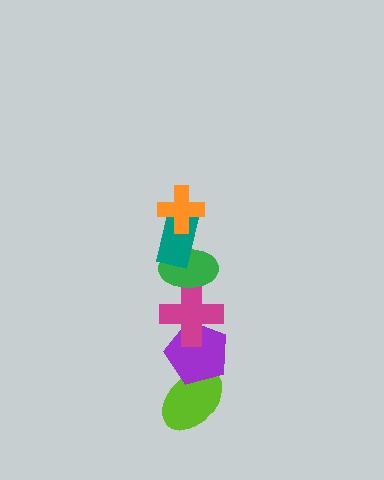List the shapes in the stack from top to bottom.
From top to bottom: the orange cross, the teal rectangle, the green ellipse, the magenta cross, the purple pentagon, the lime ellipse.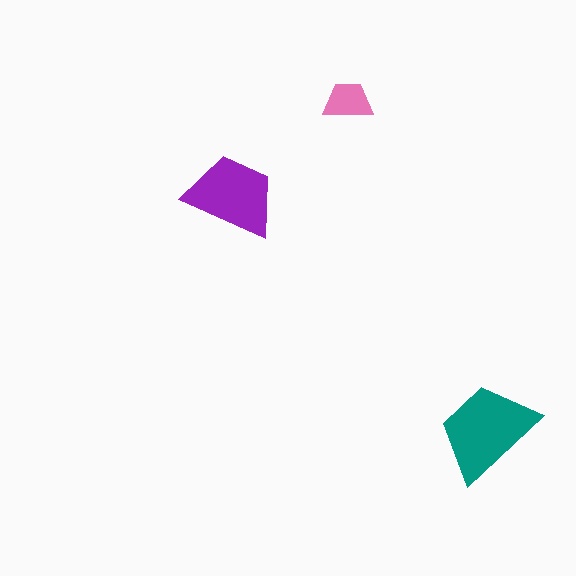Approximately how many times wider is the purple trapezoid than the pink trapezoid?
About 2 times wider.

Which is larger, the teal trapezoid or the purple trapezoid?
The teal one.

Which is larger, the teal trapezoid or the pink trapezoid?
The teal one.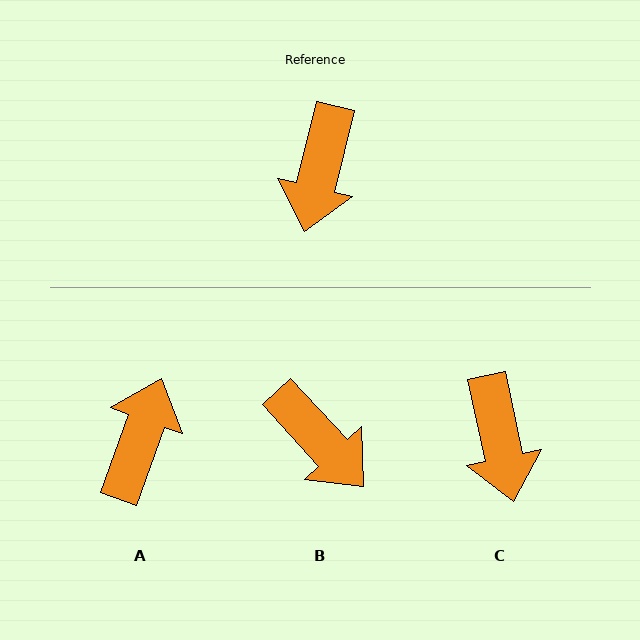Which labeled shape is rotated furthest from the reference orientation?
A, about 174 degrees away.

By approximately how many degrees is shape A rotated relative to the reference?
Approximately 174 degrees counter-clockwise.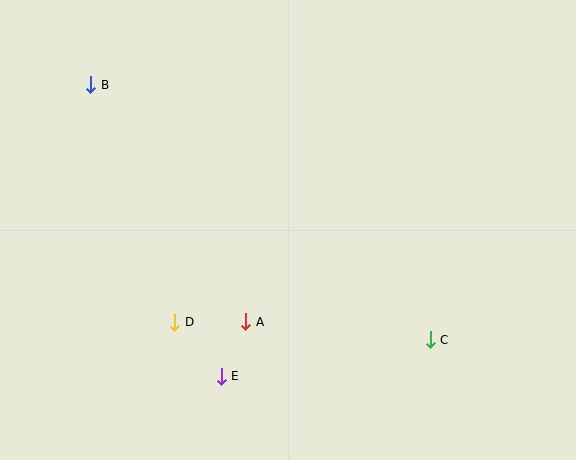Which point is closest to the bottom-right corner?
Point C is closest to the bottom-right corner.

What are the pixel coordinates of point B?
Point B is at (91, 85).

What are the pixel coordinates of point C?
Point C is at (430, 340).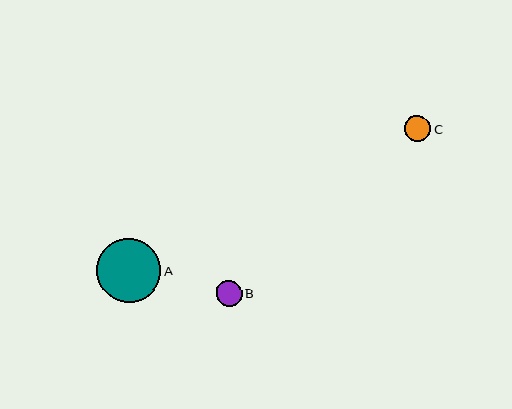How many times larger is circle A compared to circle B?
Circle A is approximately 2.5 times the size of circle B.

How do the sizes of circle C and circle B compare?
Circle C and circle B are approximately the same size.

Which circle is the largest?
Circle A is the largest with a size of approximately 64 pixels.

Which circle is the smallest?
Circle B is the smallest with a size of approximately 25 pixels.